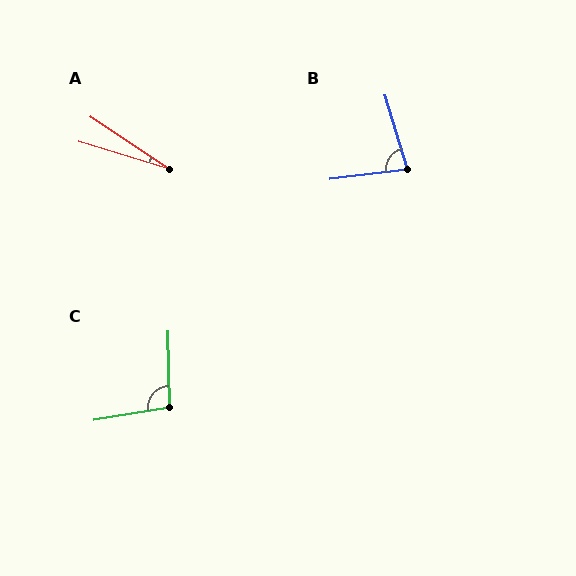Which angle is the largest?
C, at approximately 98 degrees.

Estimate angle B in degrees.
Approximately 81 degrees.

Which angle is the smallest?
A, at approximately 17 degrees.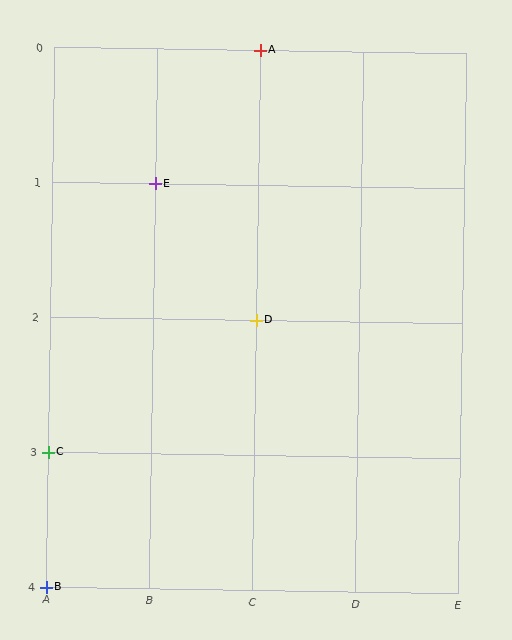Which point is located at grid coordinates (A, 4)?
Point B is at (A, 4).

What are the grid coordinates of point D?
Point D is at grid coordinates (C, 2).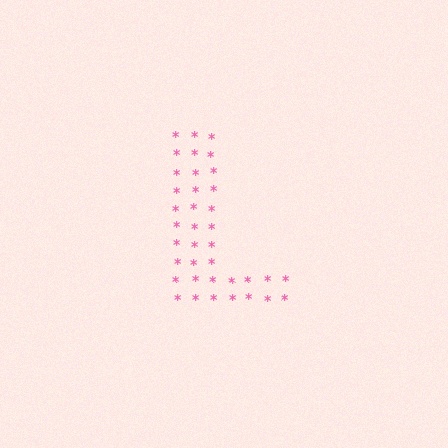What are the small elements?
The small elements are asterisks.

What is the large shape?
The large shape is the letter L.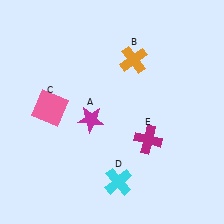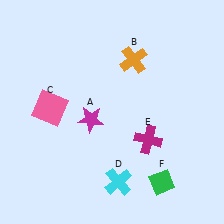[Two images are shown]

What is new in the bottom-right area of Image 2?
A green diamond (F) was added in the bottom-right area of Image 2.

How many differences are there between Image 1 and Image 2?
There is 1 difference between the two images.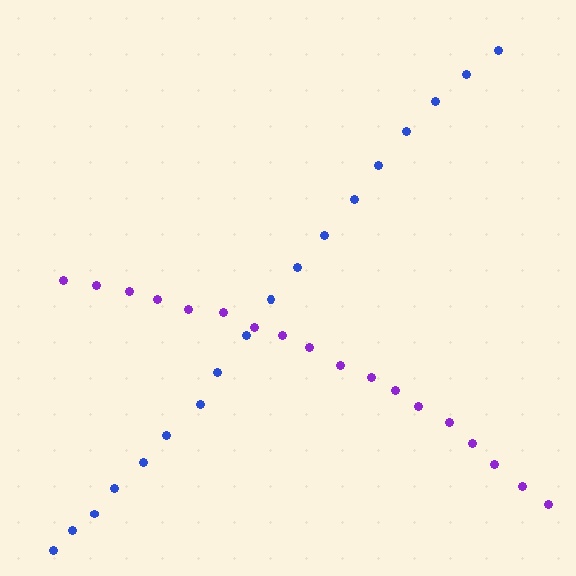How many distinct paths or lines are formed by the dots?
There are 2 distinct paths.